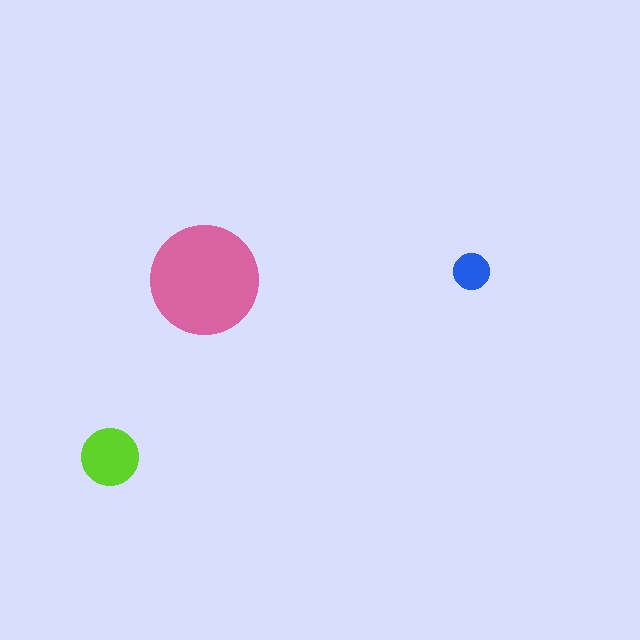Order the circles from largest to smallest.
the pink one, the lime one, the blue one.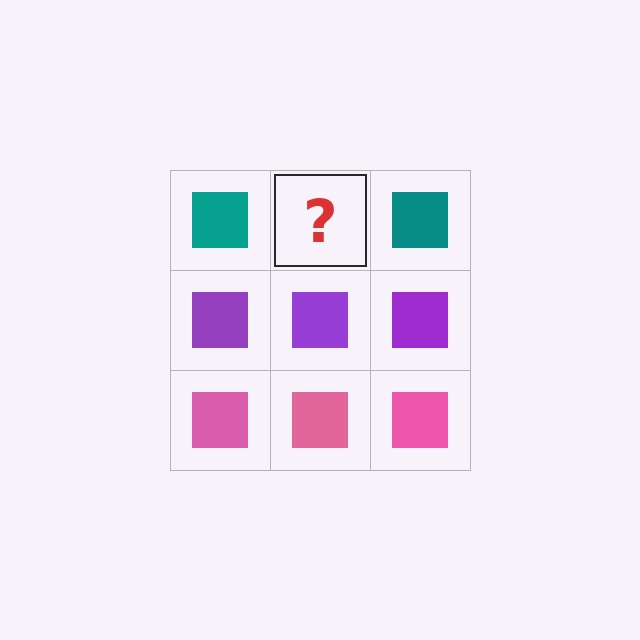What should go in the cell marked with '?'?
The missing cell should contain a teal square.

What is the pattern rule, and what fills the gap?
The rule is that each row has a consistent color. The gap should be filled with a teal square.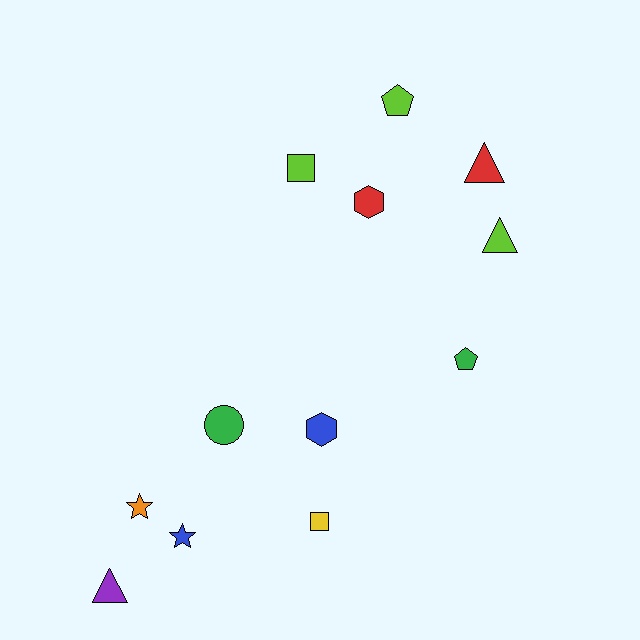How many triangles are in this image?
There are 3 triangles.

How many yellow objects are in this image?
There is 1 yellow object.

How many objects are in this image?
There are 12 objects.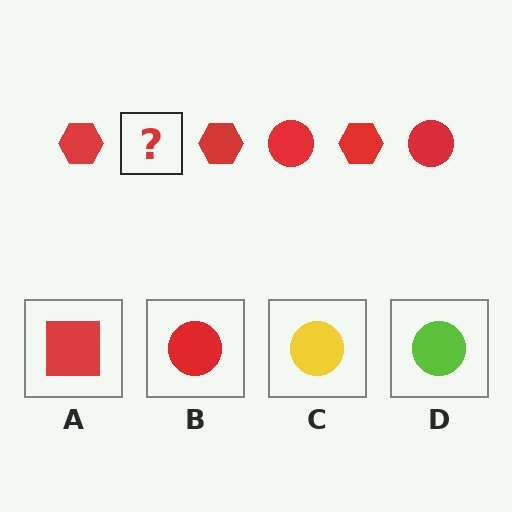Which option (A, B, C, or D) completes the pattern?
B.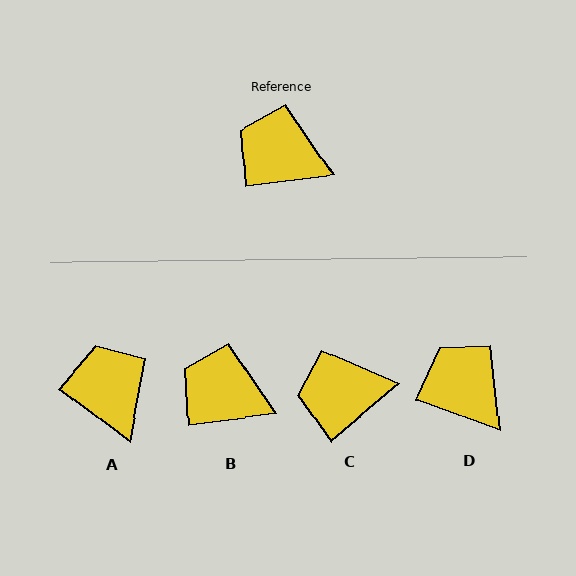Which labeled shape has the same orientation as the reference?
B.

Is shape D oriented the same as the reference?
No, it is off by about 28 degrees.